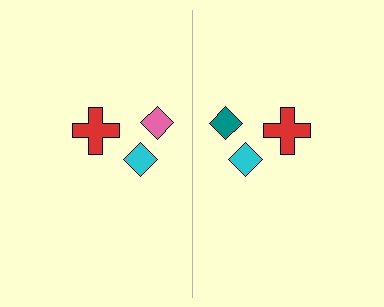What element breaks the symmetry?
The teal diamond on the right side breaks the symmetry — its mirror counterpart is pink.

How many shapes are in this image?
There are 6 shapes in this image.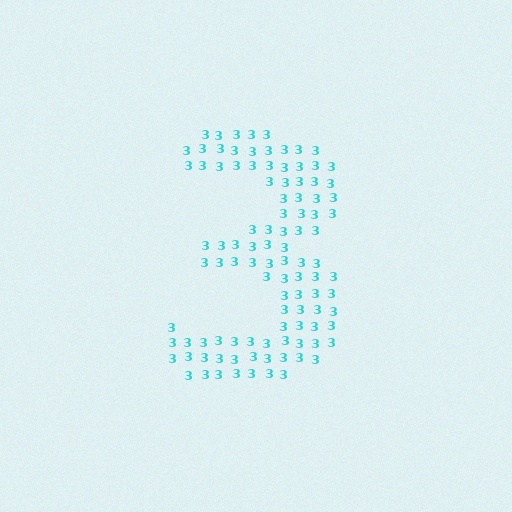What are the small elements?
The small elements are digit 3's.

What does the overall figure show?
The overall figure shows the digit 3.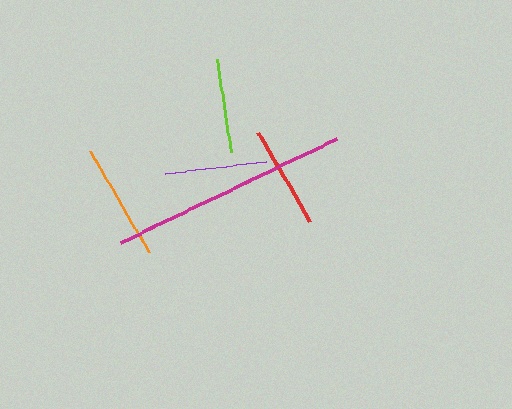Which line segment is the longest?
The magenta line is the longest at approximately 239 pixels.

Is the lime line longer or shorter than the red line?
The red line is longer than the lime line.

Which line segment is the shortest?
The lime line is the shortest at approximately 94 pixels.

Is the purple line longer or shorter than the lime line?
The purple line is longer than the lime line.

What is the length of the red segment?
The red segment is approximately 102 pixels long.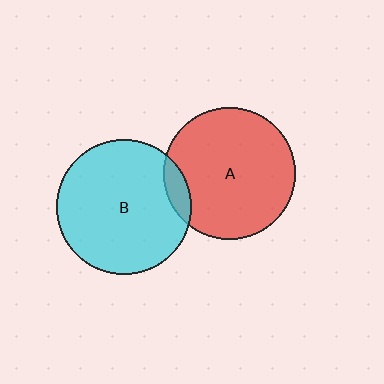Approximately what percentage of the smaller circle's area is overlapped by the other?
Approximately 10%.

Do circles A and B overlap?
Yes.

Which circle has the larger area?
Circle B (cyan).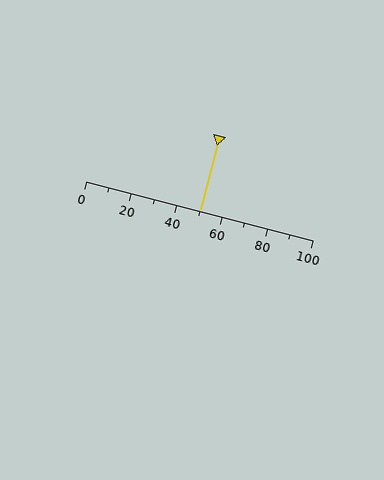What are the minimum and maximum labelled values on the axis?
The axis runs from 0 to 100.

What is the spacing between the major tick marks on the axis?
The major ticks are spaced 20 apart.